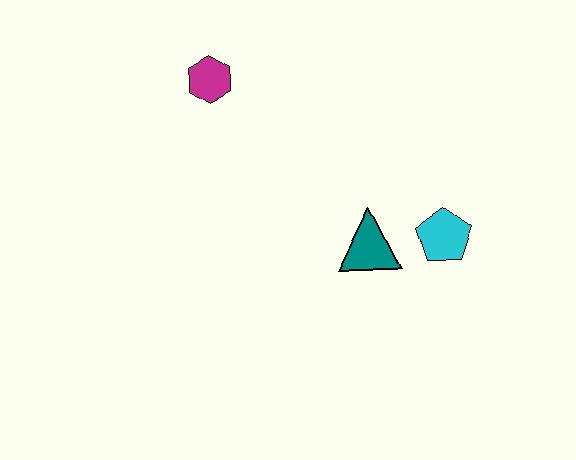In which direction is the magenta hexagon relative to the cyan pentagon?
The magenta hexagon is to the left of the cyan pentagon.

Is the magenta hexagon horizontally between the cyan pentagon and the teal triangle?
No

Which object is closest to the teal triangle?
The cyan pentagon is closest to the teal triangle.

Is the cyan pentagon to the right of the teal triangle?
Yes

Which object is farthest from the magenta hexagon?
The cyan pentagon is farthest from the magenta hexagon.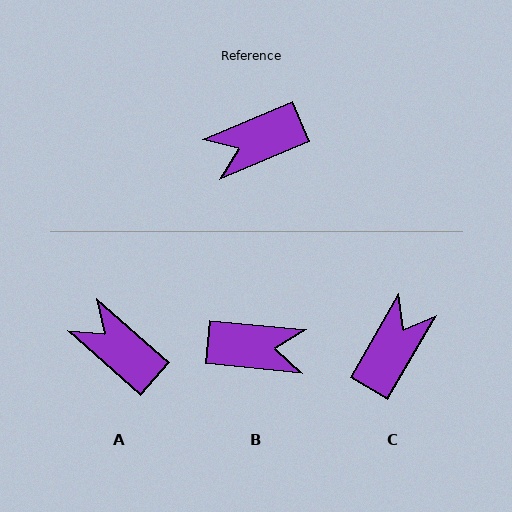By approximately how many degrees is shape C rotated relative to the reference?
Approximately 143 degrees clockwise.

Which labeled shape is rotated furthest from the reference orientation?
B, about 151 degrees away.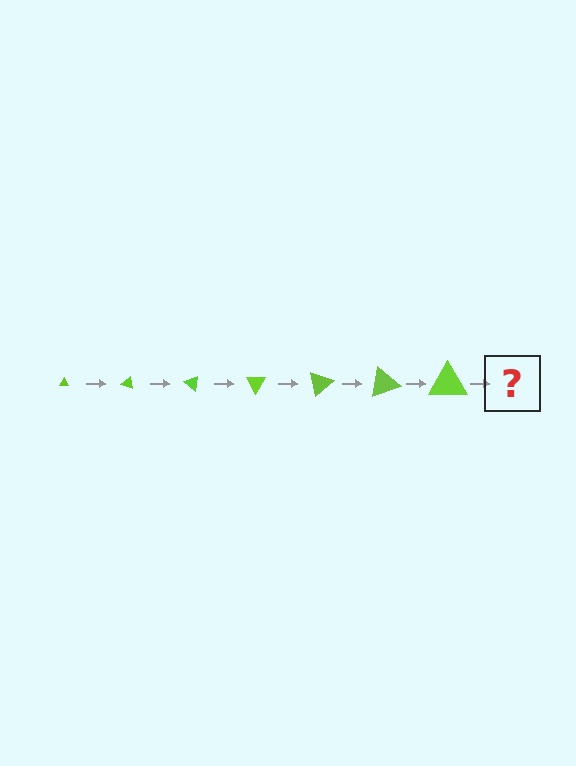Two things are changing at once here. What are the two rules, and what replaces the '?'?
The two rules are that the triangle grows larger each step and it rotates 20 degrees each step. The '?' should be a triangle, larger than the previous one and rotated 140 degrees from the start.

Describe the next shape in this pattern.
It should be a triangle, larger than the previous one and rotated 140 degrees from the start.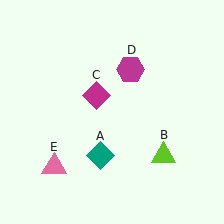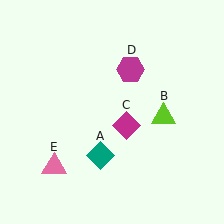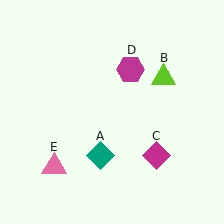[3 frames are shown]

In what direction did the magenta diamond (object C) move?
The magenta diamond (object C) moved down and to the right.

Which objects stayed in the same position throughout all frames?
Teal diamond (object A) and magenta hexagon (object D) and pink triangle (object E) remained stationary.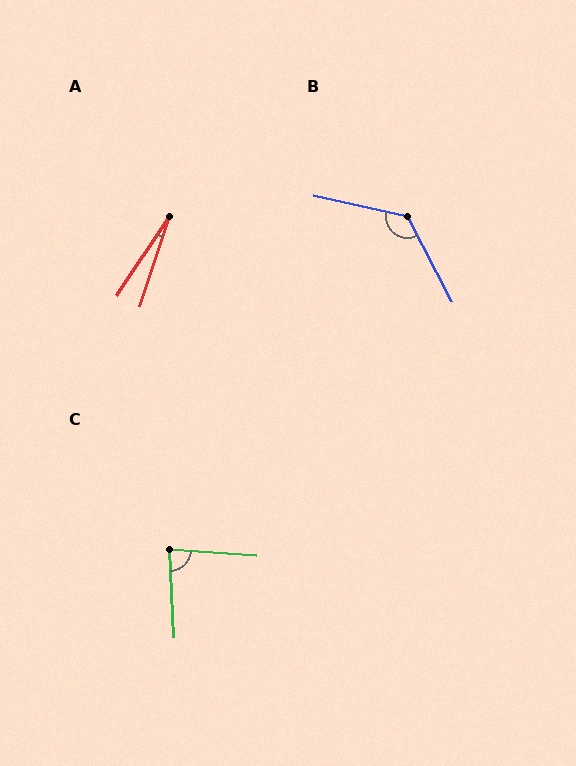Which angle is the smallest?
A, at approximately 16 degrees.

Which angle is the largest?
B, at approximately 130 degrees.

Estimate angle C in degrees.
Approximately 83 degrees.